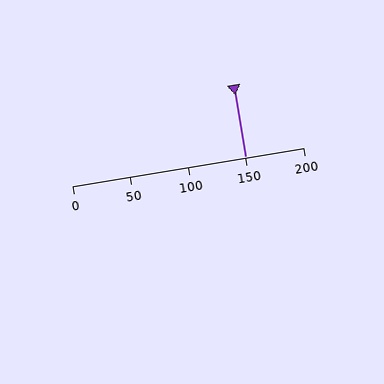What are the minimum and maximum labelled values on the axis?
The axis runs from 0 to 200.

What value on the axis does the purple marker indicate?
The marker indicates approximately 150.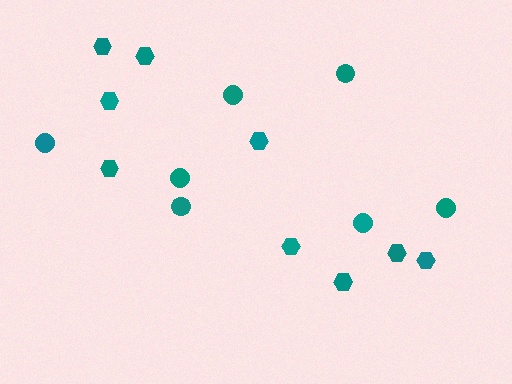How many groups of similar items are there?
There are 2 groups: one group of hexagons (9) and one group of circles (7).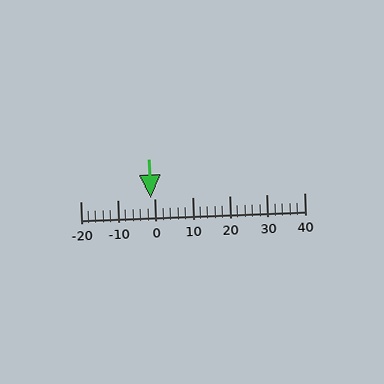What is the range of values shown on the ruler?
The ruler shows values from -20 to 40.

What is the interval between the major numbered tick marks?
The major tick marks are spaced 10 units apart.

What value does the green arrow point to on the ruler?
The green arrow points to approximately -1.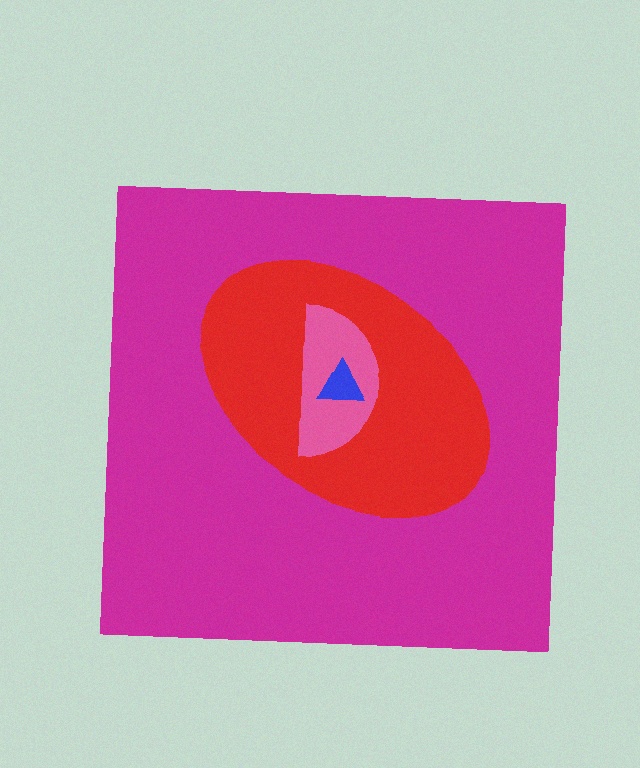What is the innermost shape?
The blue triangle.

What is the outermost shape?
The magenta square.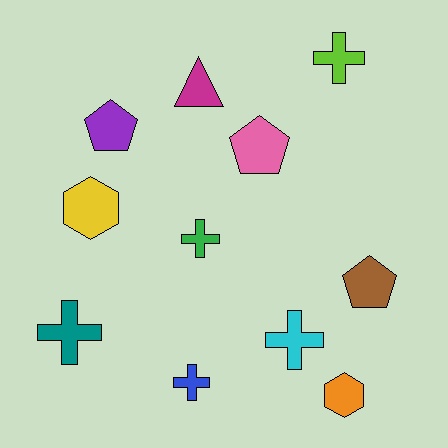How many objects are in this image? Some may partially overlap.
There are 11 objects.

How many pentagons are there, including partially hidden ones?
There are 3 pentagons.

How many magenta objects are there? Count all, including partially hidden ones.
There is 1 magenta object.